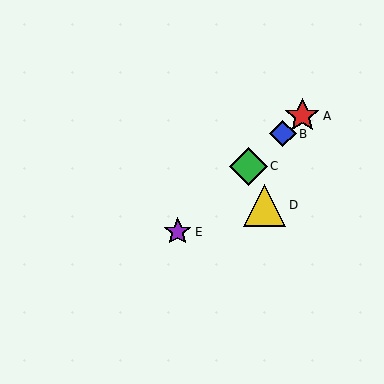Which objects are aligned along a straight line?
Objects A, B, C, E are aligned along a straight line.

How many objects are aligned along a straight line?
4 objects (A, B, C, E) are aligned along a straight line.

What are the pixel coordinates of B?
Object B is at (283, 134).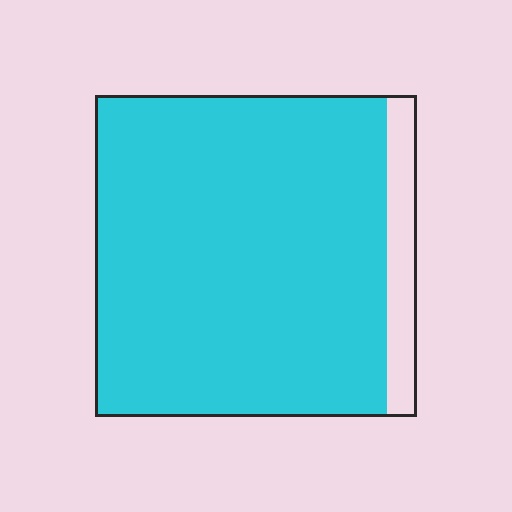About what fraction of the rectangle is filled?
About nine tenths (9/10).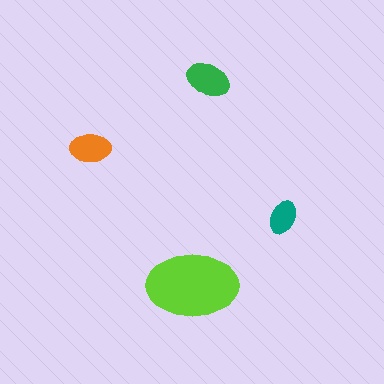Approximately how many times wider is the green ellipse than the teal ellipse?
About 1.5 times wider.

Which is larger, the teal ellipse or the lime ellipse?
The lime one.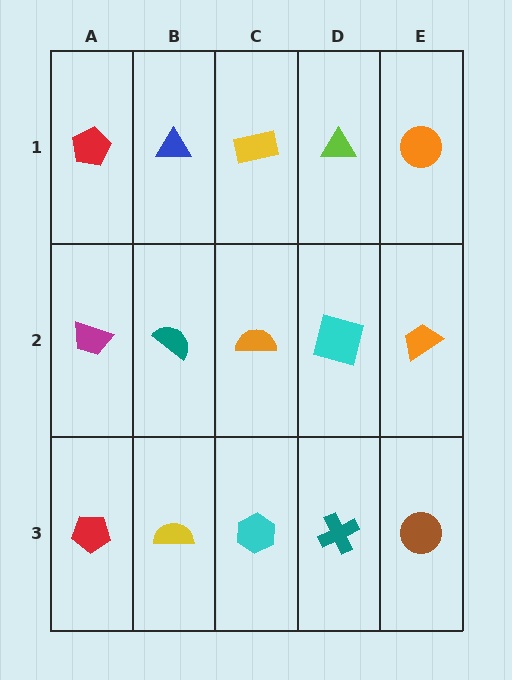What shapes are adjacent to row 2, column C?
A yellow rectangle (row 1, column C), a cyan hexagon (row 3, column C), a teal semicircle (row 2, column B), a cyan square (row 2, column D).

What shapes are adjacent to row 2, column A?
A red pentagon (row 1, column A), a red pentagon (row 3, column A), a teal semicircle (row 2, column B).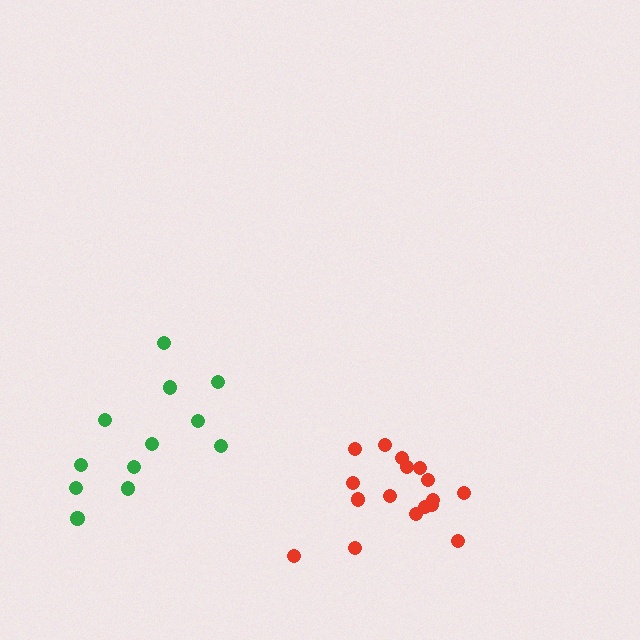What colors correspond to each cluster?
The clusters are colored: red, green.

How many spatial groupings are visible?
There are 2 spatial groupings.